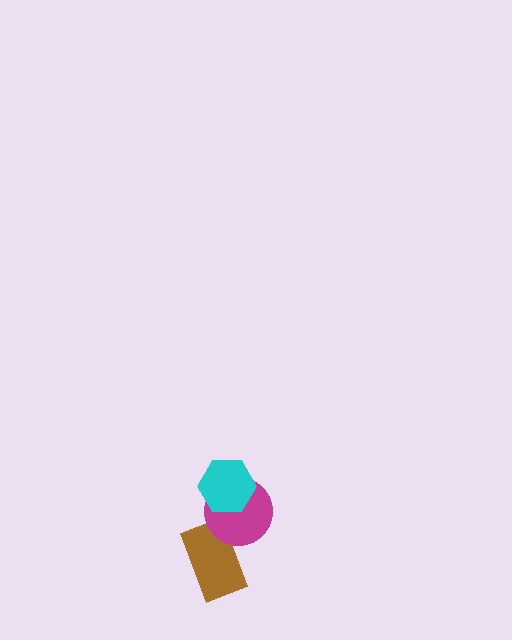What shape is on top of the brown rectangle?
The magenta circle is on top of the brown rectangle.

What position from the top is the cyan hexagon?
The cyan hexagon is 1st from the top.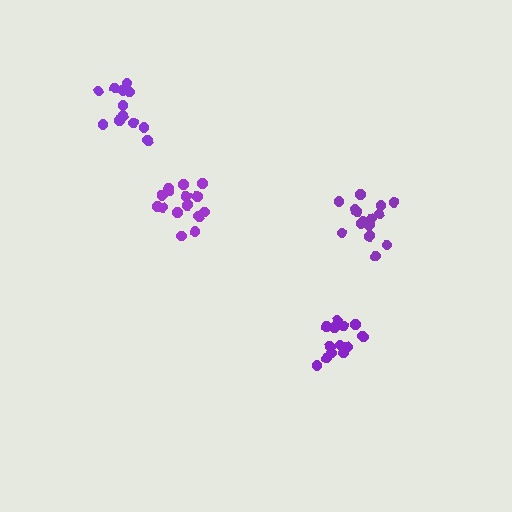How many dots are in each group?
Group 1: 16 dots, Group 2: 12 dots, Group 3: 14 dots, Group 4: 15 dots (57 total).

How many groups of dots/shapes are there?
There are 4 groups.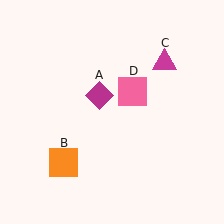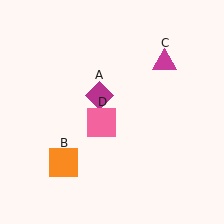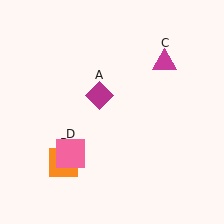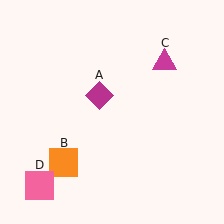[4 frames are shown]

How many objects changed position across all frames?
1 object changed position: pink square (object D).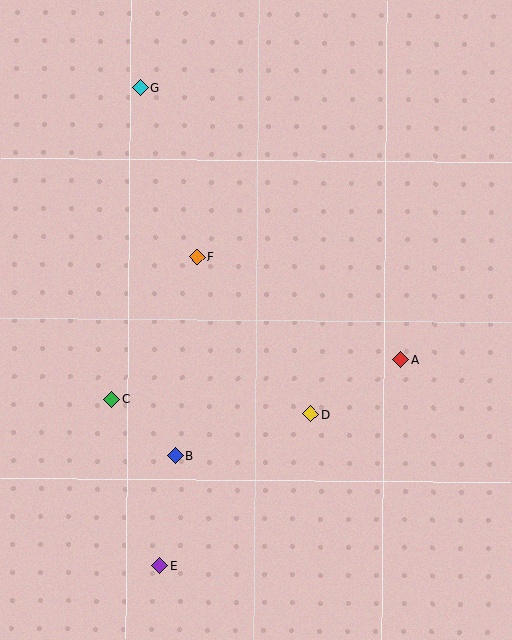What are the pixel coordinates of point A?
Point A is at (401, 360).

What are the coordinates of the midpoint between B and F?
The midpoint between B and F is at (186, 357).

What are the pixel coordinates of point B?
Point B is at (175, 456).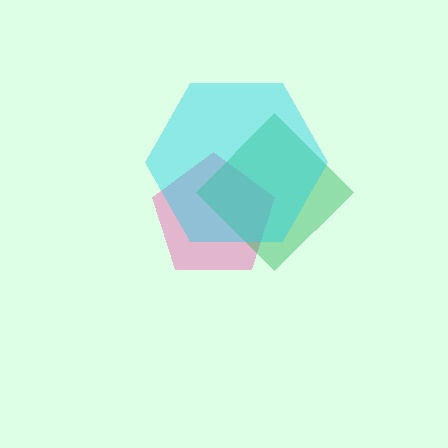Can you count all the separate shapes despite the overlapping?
Yes, there are 3 separate shapes.